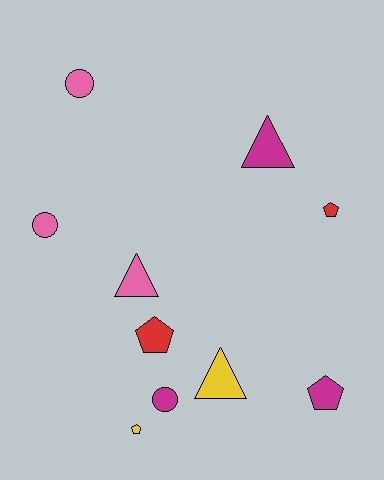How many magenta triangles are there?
There is 1 magenta triangle.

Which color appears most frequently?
Magenta, with 3 objects.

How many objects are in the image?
There are 10 objects.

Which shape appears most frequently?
Pentagon, with 4 objects.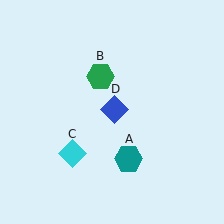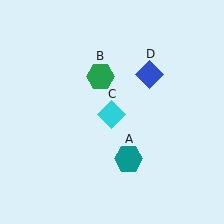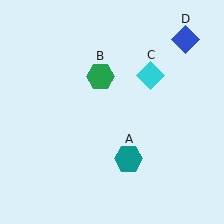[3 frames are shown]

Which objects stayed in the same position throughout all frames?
Teal hexagon (object A) and green hexagon (object B) remained stationary.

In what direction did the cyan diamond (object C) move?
The cyan diamond (object C) moved up and to the right.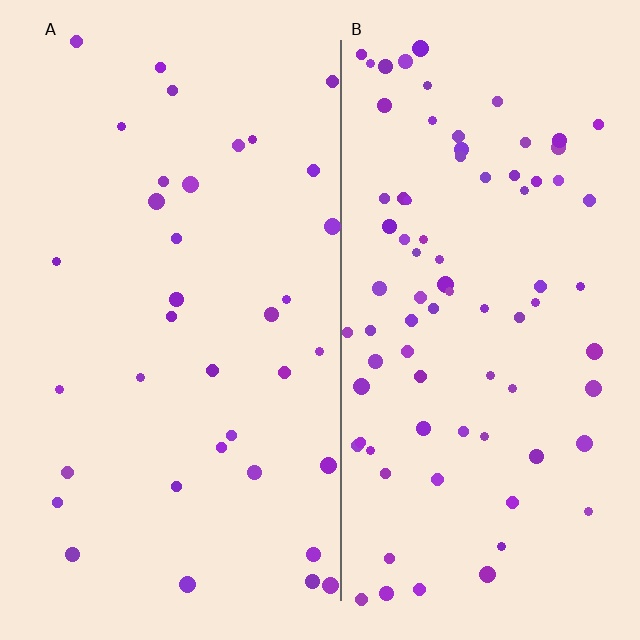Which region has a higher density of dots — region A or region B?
B (the right).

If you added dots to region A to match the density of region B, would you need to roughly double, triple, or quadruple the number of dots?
Approximately double.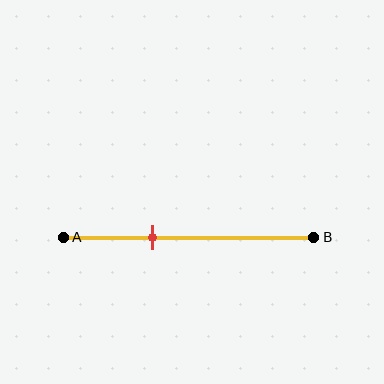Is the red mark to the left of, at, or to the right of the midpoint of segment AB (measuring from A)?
The red mark is to the left of the midpoint of segment AB.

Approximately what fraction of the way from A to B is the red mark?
The red mark is approximately 35% of the way from A to B.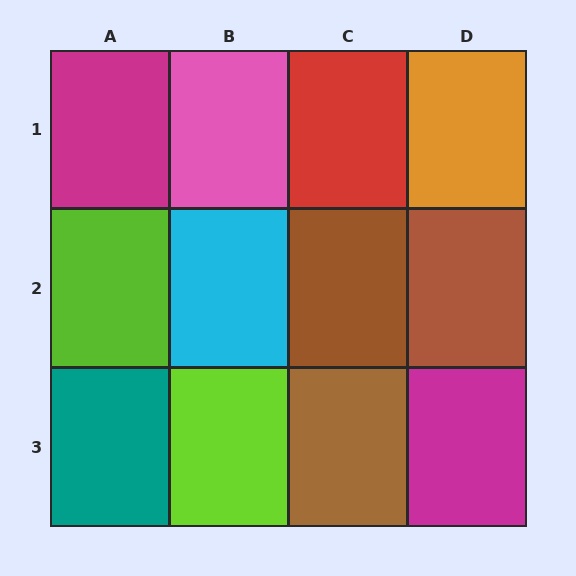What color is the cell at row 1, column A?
Magenta.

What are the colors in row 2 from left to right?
Lime, cyan, brown, brown.